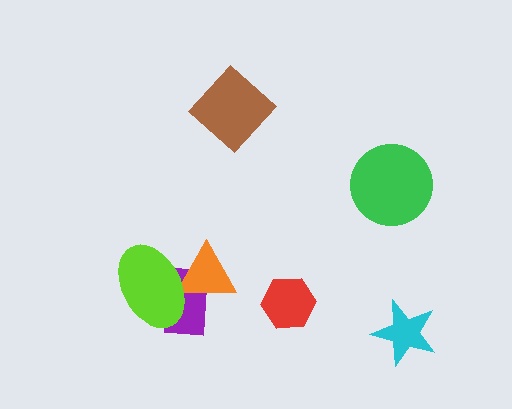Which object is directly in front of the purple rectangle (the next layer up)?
The orange triangle is directly in front of the purple rectangle.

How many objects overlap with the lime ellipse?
2 objects overlap with the lime ellipse.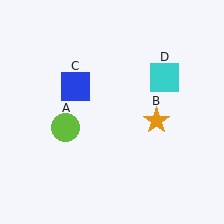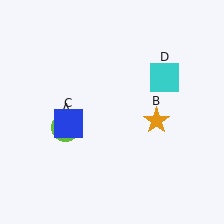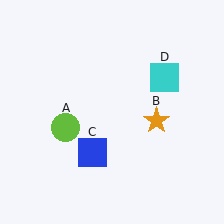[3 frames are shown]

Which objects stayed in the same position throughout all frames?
Lime circle (object A) and orange star (object B) and cyan square (object D) remained stationary.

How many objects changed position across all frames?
1 object changed position: blue square (object C).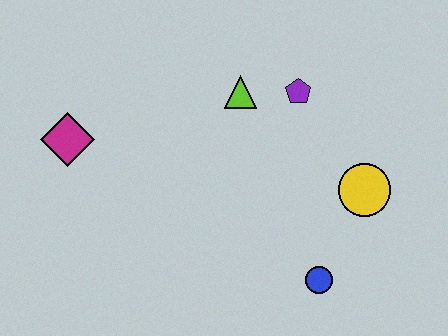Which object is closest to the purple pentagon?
The lime triangle is closest to the purple pentagon.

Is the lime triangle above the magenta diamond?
Yes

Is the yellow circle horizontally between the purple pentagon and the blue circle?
No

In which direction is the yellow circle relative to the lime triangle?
The yellow circle is to the right of the lime triangle.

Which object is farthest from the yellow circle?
The magenta diamond is farthest from the yellow circle.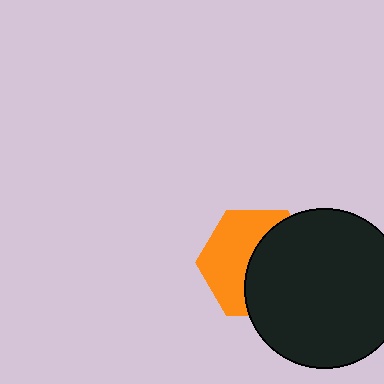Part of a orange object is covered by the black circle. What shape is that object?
It is a hexagon.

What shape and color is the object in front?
The object in front is a black circle.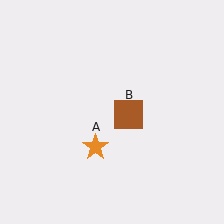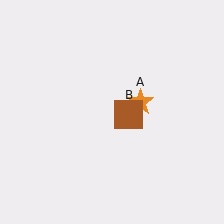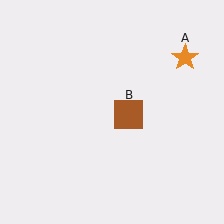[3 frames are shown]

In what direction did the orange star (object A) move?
The orange star (object A) moved up and to the right.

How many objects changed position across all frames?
1 object changed position: orange star (object A).